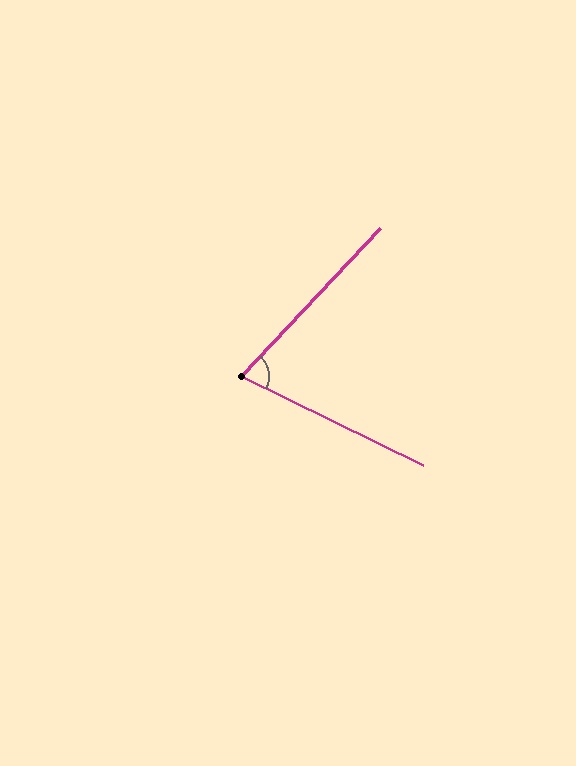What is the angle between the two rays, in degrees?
Approximately 73 degrees.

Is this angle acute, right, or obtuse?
It is acute.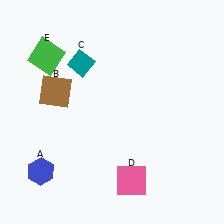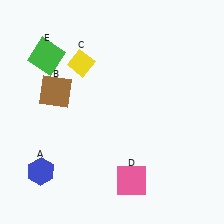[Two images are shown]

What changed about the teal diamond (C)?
In Image 1, C is teal. In Image 2, it changed to yellow.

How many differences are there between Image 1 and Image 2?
There is 1 difference between the two images.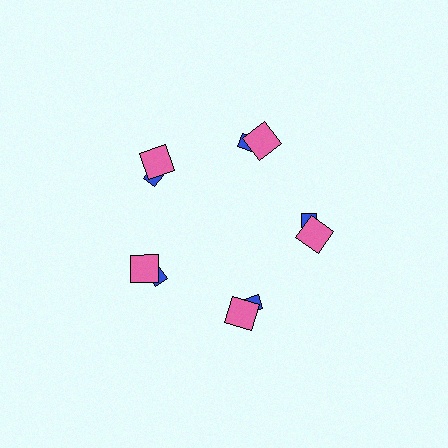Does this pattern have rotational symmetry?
Yes, this pattern has 5-fold rotational symmetry. It looks the same after rotating 72 degrees around the center.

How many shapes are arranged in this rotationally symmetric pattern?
There are 10 shapes, arranged in 5 groups of 2.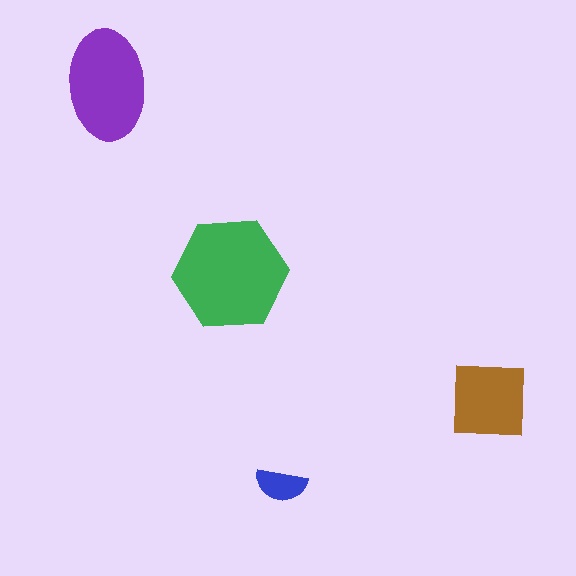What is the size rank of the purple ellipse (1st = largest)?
2nd.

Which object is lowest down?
The blue semicircle is bottommost.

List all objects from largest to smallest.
The green hexagon, the purple ellipse, the brown square, the blue semicircle.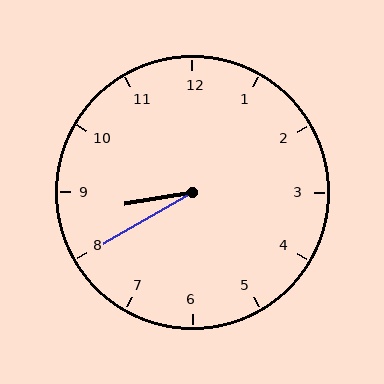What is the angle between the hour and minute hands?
Approximately 20 degrees.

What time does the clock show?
8:40.